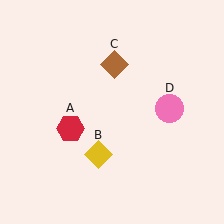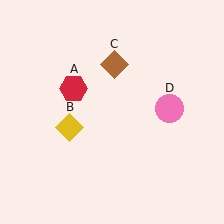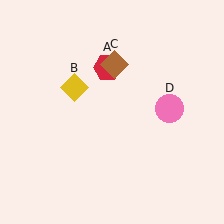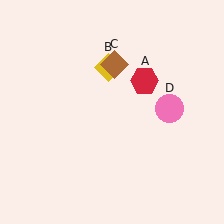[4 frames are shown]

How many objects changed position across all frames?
2 objects changed position: red hexagon (object A), yellow diamond (object B).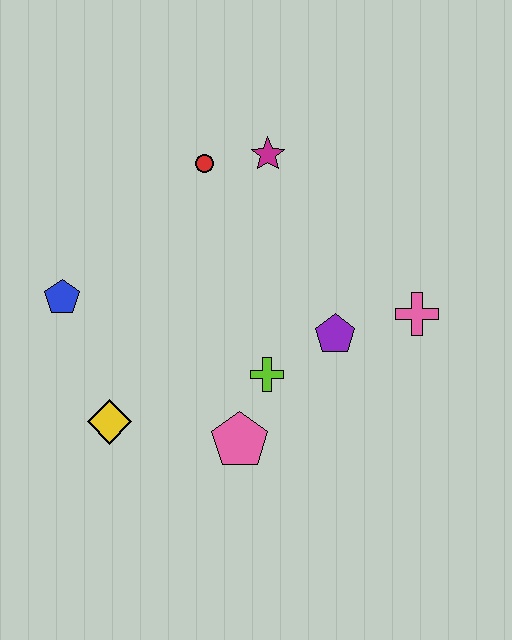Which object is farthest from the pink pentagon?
The magenta star is farthest from the pink pentagon.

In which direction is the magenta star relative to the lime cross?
The magenta star is above the lime cross.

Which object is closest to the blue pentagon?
The yellow diamond is closest to the blue pentagon.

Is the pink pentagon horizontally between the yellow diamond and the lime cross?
Yes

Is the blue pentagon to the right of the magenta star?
No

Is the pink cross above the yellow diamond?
Yes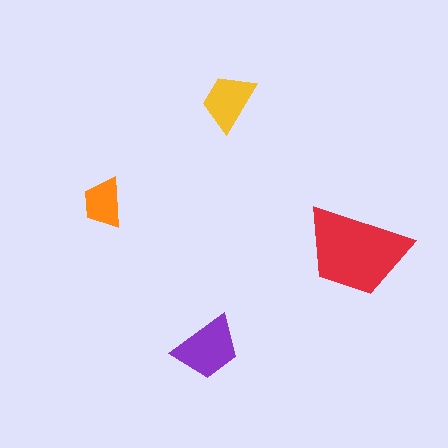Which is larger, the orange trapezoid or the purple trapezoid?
The purple one.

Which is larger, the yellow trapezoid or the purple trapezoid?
The purple one.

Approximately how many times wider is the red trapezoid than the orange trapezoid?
About 2 times wider.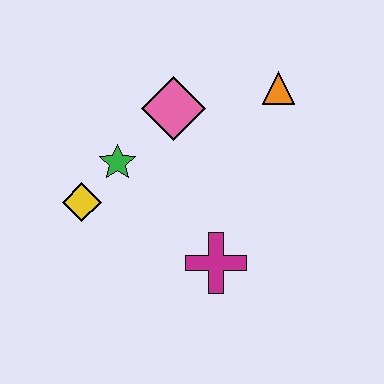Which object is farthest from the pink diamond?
The magenta cross is farthest from the pink diamond.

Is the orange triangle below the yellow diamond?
No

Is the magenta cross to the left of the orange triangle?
Yes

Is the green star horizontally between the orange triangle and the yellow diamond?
Yes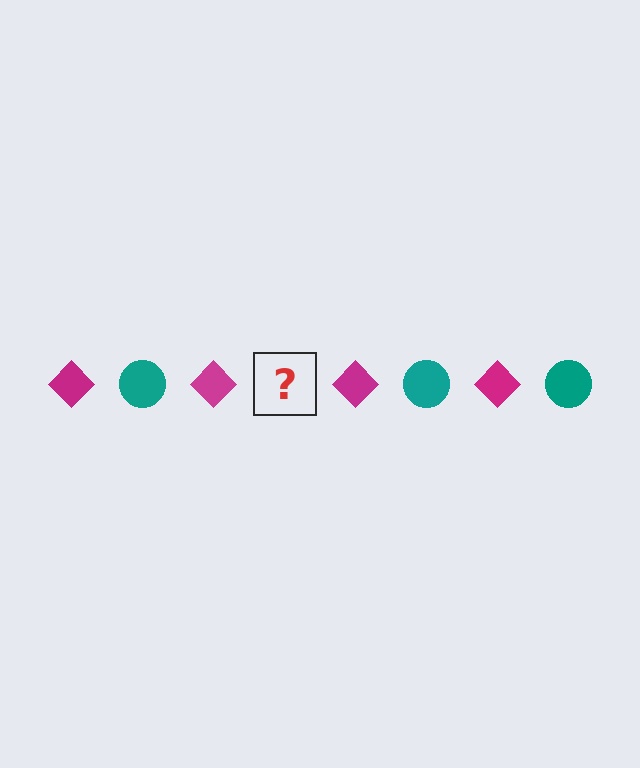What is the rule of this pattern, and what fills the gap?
The rule is that the pattern alternates between magenta diamond and teal circle. The gap should be filled with a teal circle.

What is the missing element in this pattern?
The missing element is a teal circle.